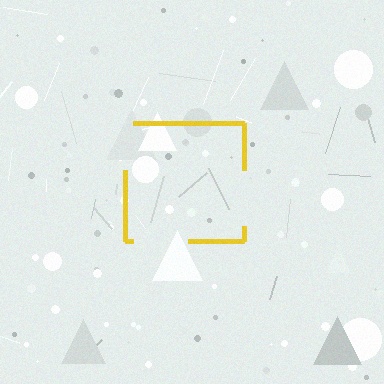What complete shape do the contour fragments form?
The contour fragments form a square.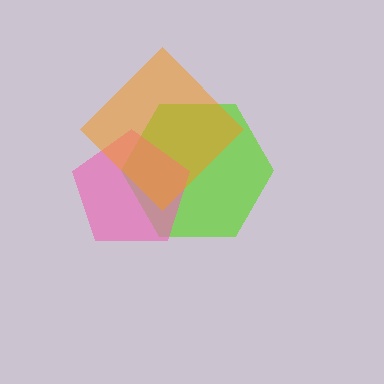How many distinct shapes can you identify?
There are 3 distinct shapes: a lime hexagon, a pink pentagon, an orange diamond.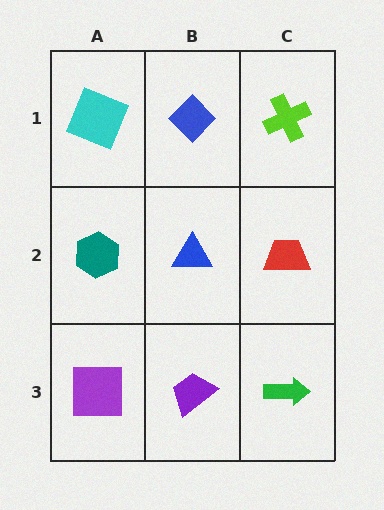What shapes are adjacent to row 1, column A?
A teal hexagon (row 2, column A), a blue diamond (row 1, column B).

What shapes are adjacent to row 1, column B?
A blue triangle (row 2, column B), a cyan square (row 1, column A), a lime cross (row 1, column C).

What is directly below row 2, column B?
A purple trapezoid.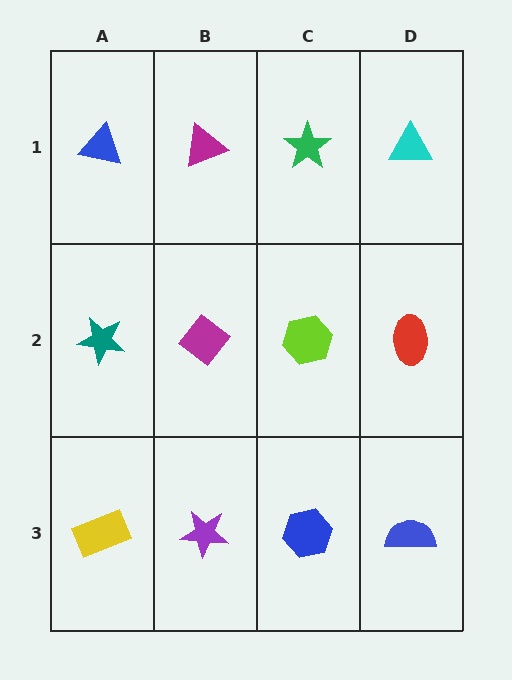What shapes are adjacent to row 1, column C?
A lime hexagon (row 2, column C), a magenta triangle (row 1, column B), a cyan triangle (row 1, column D).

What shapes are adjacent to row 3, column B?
A magenta diamond (row 2, column B), a yellow rectangle (row 3, column A), a blue hexagon (row 3, column C).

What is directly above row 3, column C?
A lime hexagon.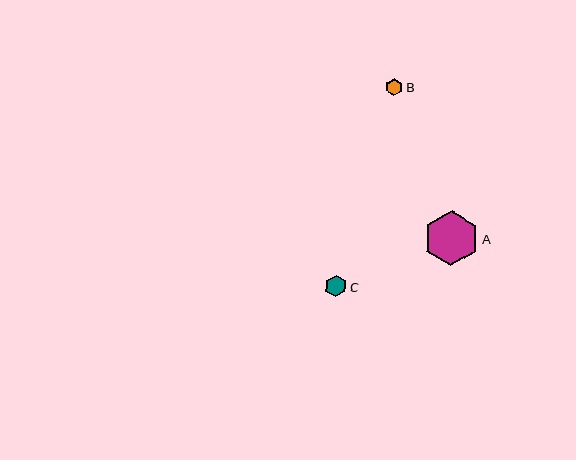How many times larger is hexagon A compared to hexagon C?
Hexagon A is approximately 2.6 times the size of hexagon C.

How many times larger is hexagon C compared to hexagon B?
Hexagon C is approximately 1.3 times the size of hexagon B.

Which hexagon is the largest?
Hexagon A is the largest with a size of approximately 55 pixels.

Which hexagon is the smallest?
Hexagon B is the smallest with a size of approximately 17 pixels.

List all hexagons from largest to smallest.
From largest to smallest: A, C, B.